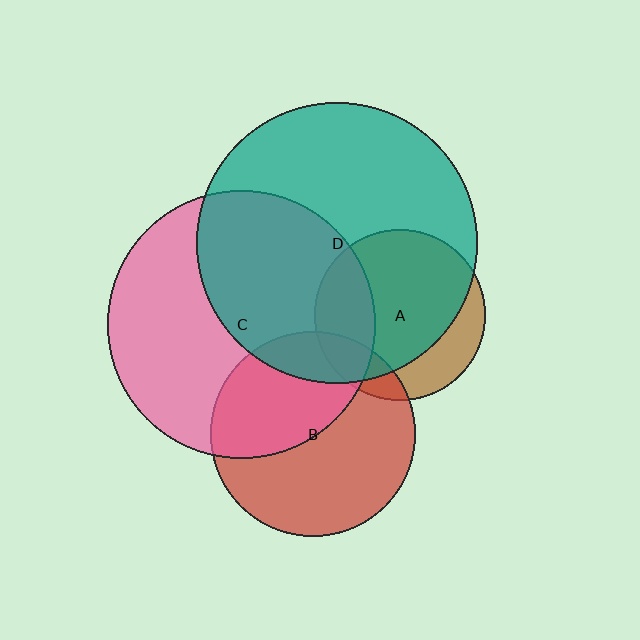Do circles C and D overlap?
Yes.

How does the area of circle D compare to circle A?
Approximately 2.7 times.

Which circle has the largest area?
Circle D (teal).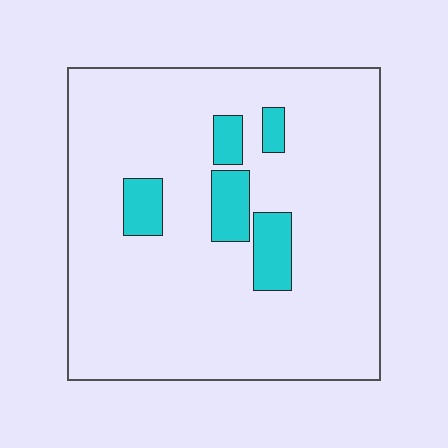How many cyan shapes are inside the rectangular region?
5.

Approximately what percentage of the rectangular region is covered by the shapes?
Approximately 10%.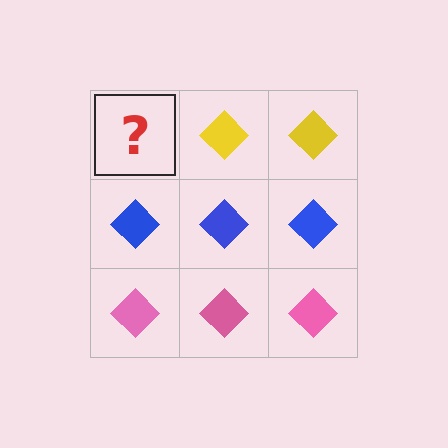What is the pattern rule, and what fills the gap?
The rule is that each row has a consistent color. The gap should be filled with a yellow diamond.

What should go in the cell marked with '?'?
The missing cell should contain a yellow diamond.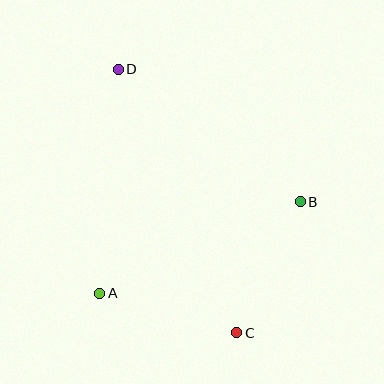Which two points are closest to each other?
Points A and C are closest to each other.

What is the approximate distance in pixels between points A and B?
The distance between A and B is approximately 221 pixels.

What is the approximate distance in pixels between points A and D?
The distance between A and D is approximately 225 pixels.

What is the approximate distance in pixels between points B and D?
The distance between B and D is approximately 225 pixels.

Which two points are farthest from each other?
Points C and D are farthest from each other.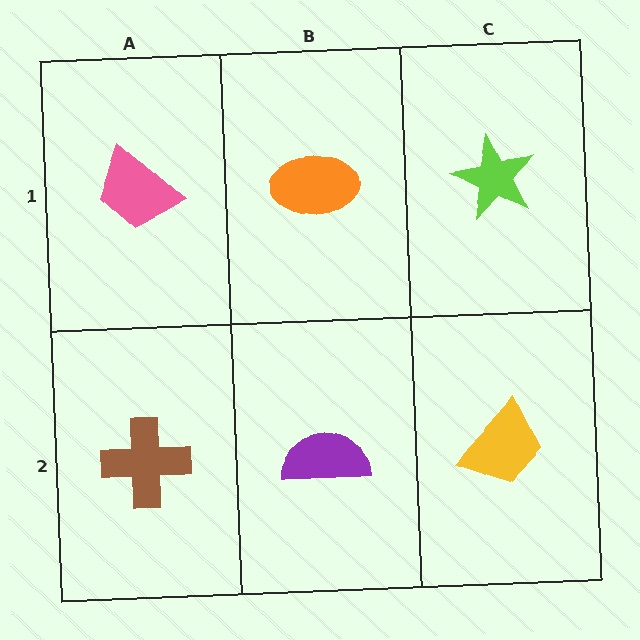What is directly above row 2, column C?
A lime star.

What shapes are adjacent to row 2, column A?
A pink trapezoid (row 1, column A), a purple semicircle (row 2, column B).